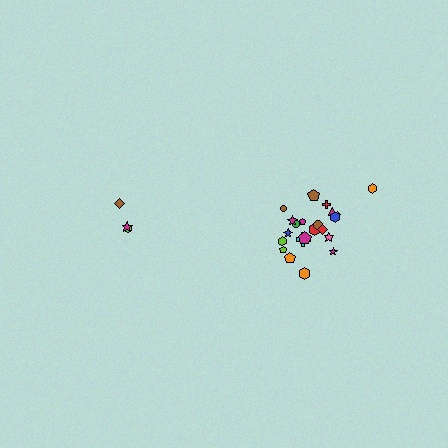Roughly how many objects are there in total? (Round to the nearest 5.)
Roughly 25 objects in total.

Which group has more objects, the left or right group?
The right group.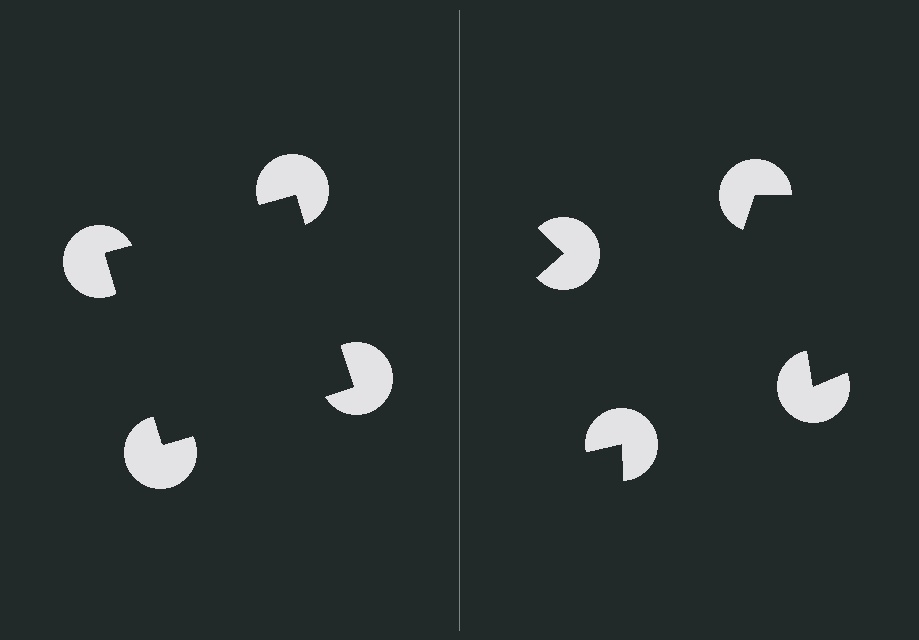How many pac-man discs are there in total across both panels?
8 — 4 on each side.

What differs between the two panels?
The pac-man discs are positioned identically on both sides; only the wedge orientations differ. On the left they align to a square; on the right they are misaligned.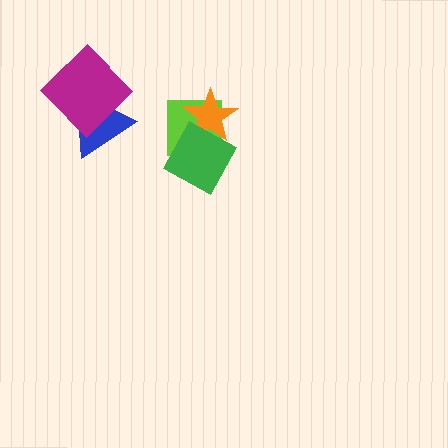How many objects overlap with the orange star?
2 objects overlap with the orange star.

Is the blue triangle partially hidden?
Yes, it is partially covered by another shape.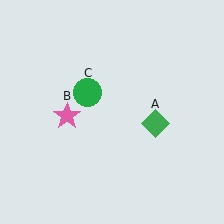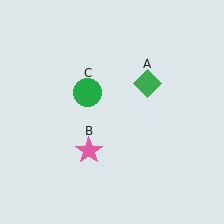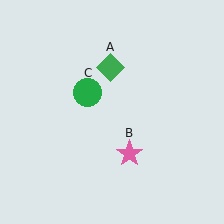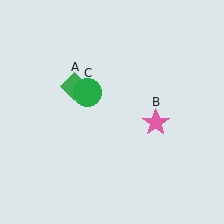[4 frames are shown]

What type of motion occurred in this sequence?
The green diamond (object A), pink star (object B) rotated counterclockwise around the center of the scene.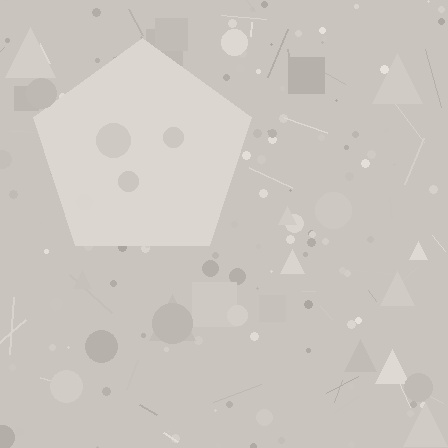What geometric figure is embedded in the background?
A pentagon is embedded in the background.